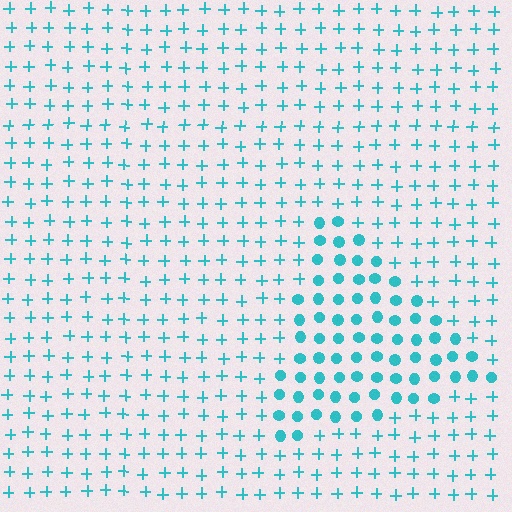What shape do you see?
I see a triangle.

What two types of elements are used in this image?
The image uses circles inside the triangle region and plus signs outside it.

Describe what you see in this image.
The image is filled with small cyan elements arranged in a uniform grid. A triangle-shaped region contains circles, while the surrounding area contains plus signs. The boundary is defined purely by the change in element shape.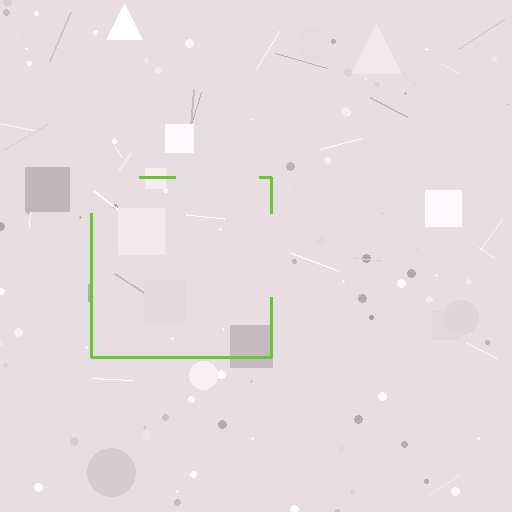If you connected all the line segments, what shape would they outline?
They would outline a square.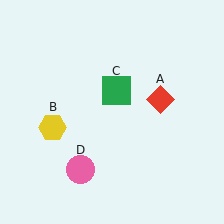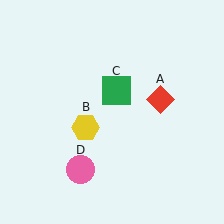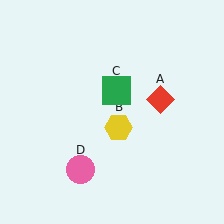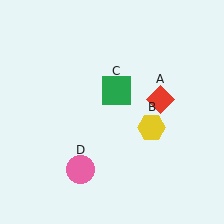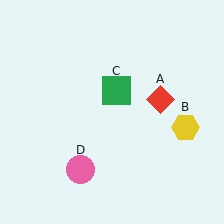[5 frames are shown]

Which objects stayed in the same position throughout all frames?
Red diamond (object A) and green square (object C) and pink circle (object D) remained stationary.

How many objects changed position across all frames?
1 object changed position: yellow hexagon (object B).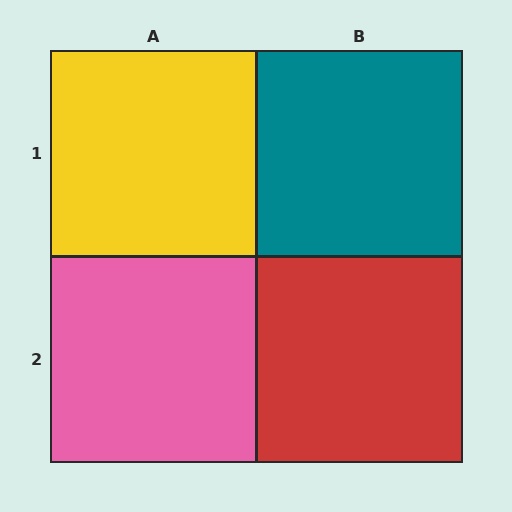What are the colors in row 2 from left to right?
Pink, red.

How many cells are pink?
1 cell is pink.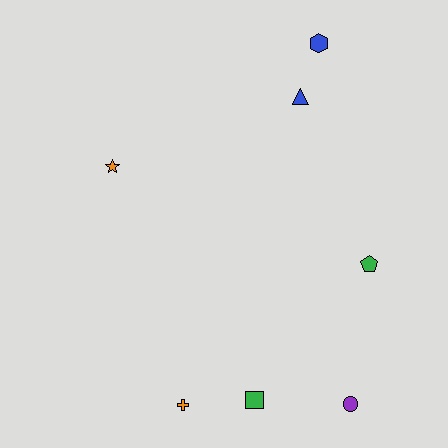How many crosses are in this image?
There is 1 cross.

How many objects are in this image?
There are 7 objects.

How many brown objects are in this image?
There are no brown objects.